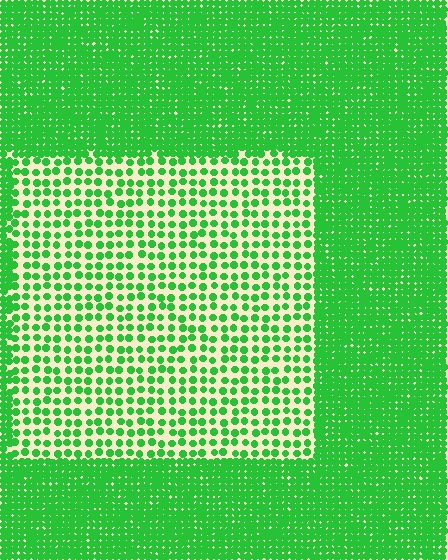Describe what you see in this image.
The image contains small green elements arranged at two different densities. A rectangle-shaped region is visible where the elements are less densely packed than the surrounding area.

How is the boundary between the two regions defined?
The boundary is defined by a change in element density (approximately 2.7x ratio). All elements are the same color, size, and shape.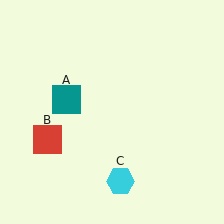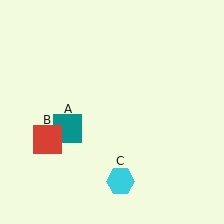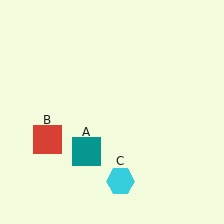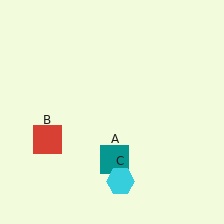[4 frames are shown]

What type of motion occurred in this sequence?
The teal square (object A) rotated counterclockwise around the center of the scene.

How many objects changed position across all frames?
1 object changed position: teal square (object A).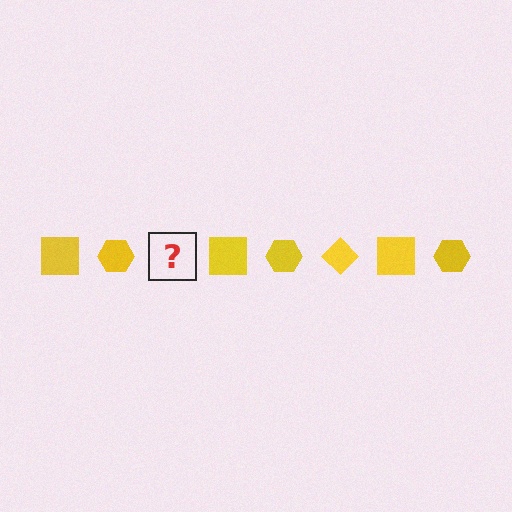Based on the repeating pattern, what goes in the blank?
The blank should be a yellow diamond.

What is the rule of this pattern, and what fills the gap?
The rule is that the pattern cycles through square, hexagon, diamond shapes in yellow. The gap should be filled with a yellow diamond.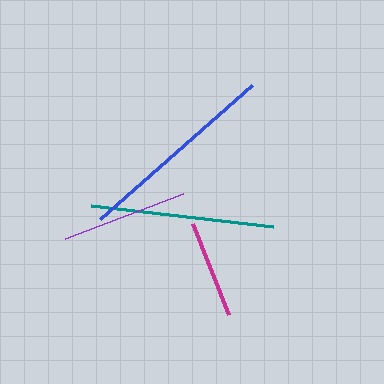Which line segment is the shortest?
The magenta line is the shortest at approximately 98 pixels.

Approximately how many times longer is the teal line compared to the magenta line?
The teal line is approximately 1.9 times the length of the magenta line.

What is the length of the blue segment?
The blue segment is approximately 203 pixels long.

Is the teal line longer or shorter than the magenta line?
The teal line is longer than the magenta line.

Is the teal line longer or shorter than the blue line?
The blue line is longer than the teal line.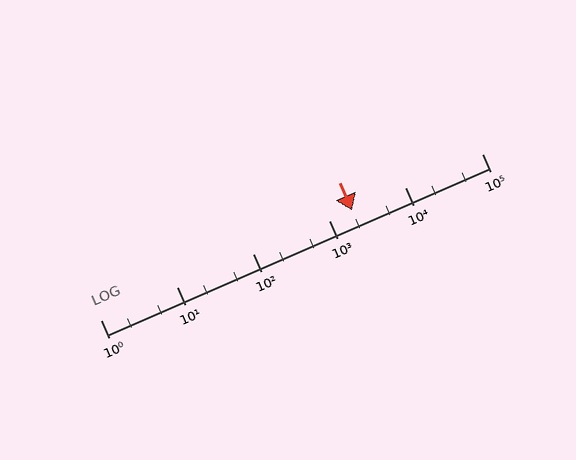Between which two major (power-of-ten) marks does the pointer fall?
The pointer is between 1000 and 10000.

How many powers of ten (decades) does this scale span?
The scale spans 5 decades, from 1 to 100000.